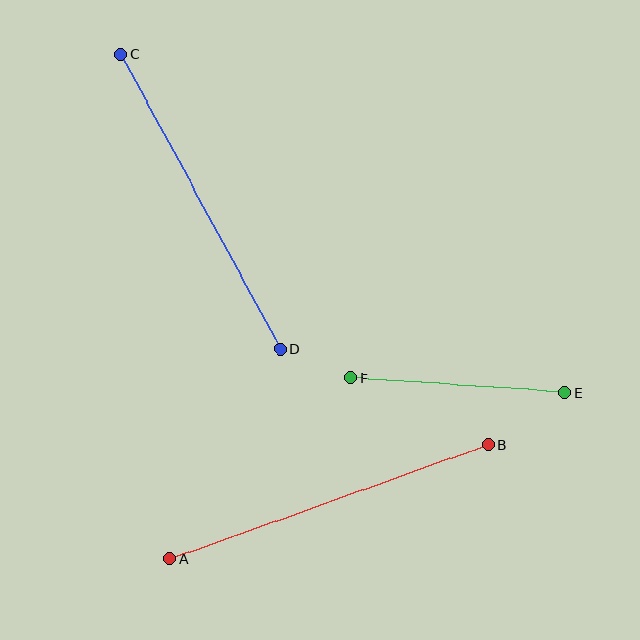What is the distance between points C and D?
The distance is approximately 335 pixels.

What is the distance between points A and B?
The distance is approximately 337 pixels.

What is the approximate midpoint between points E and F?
The midpoint is at approximately (458, 385) pixels.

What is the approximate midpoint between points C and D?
The midpoint is at approximately (200, 201) pixels.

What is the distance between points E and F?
The distance is approximately 214 pixels.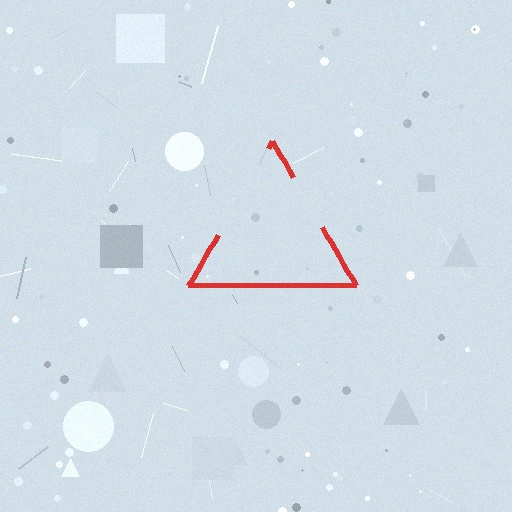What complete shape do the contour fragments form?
The contour fragments form a triangle.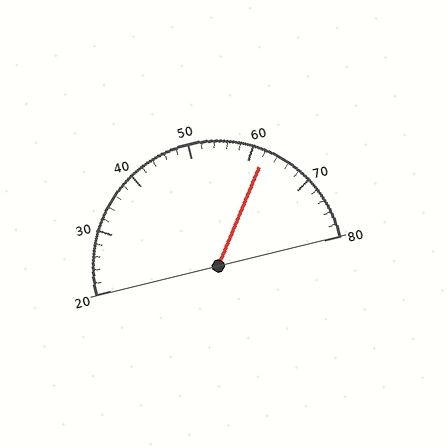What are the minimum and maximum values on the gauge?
The gauge ranges from 20 to 80.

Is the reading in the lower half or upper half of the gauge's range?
The reading is in the upper half of the range (20 to 80).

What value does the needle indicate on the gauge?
The needle indicates approximately 62.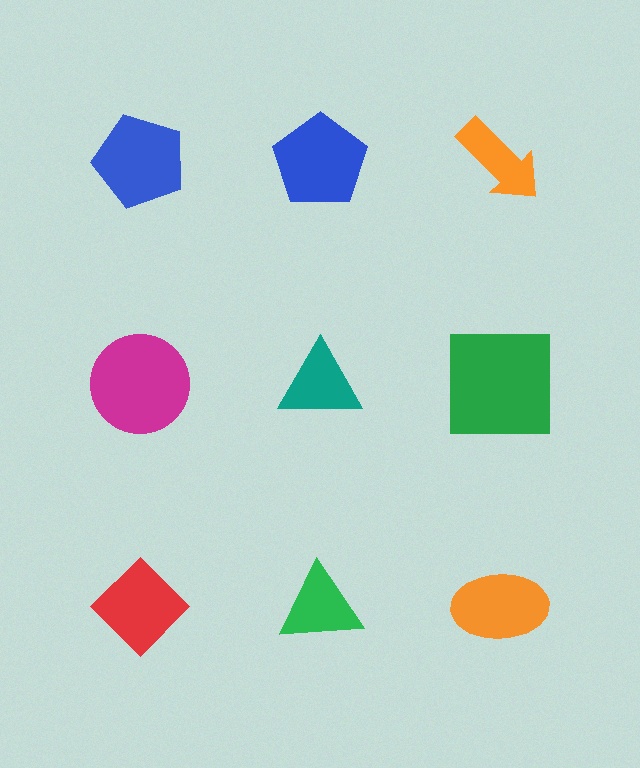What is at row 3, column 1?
A red diamond.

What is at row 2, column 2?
A teal triangle.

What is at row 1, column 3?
An orange arrow.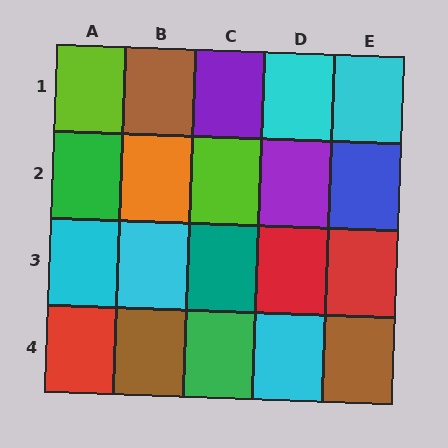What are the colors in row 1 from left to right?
Lime, brown, purple, cyan, cyan.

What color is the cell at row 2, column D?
Purple.